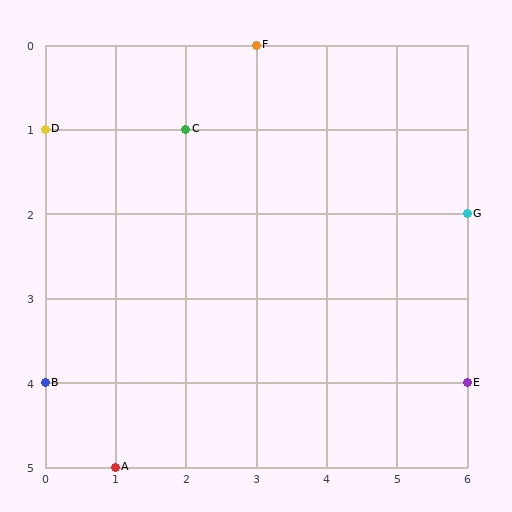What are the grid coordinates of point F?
Point F is at grid coordinates (3, 0).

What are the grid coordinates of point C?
Point C is at grid coordinates (2, 1).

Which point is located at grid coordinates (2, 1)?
Point C is at (2, 1).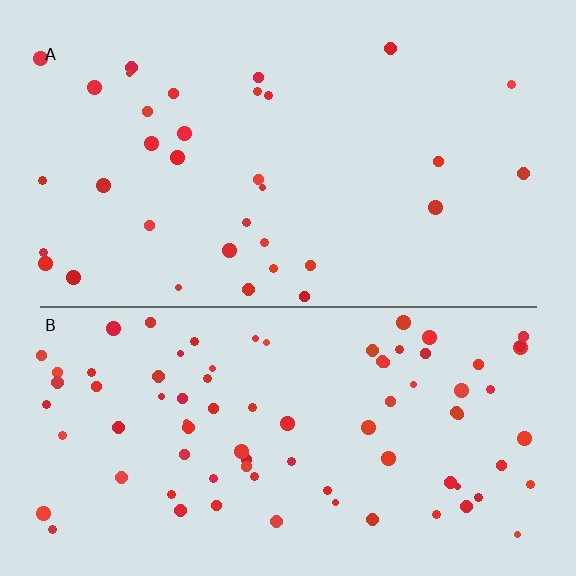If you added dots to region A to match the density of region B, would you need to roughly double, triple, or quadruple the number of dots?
Approximately double.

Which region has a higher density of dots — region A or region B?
B (the bottom).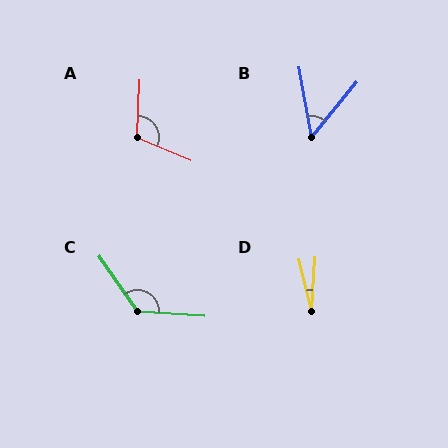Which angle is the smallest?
D, at approximately 17 degrees.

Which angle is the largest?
C, at approximately 128 degrees.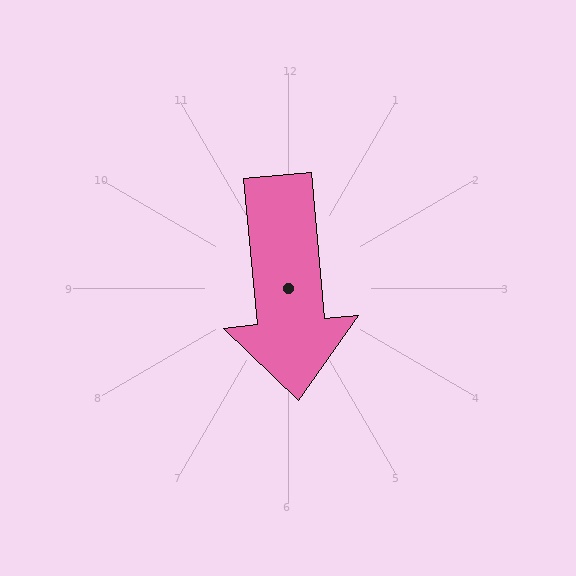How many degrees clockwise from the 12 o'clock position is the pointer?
Approximately 175 degrees.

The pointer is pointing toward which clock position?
Roughly 6 o'clock.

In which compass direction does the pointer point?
South.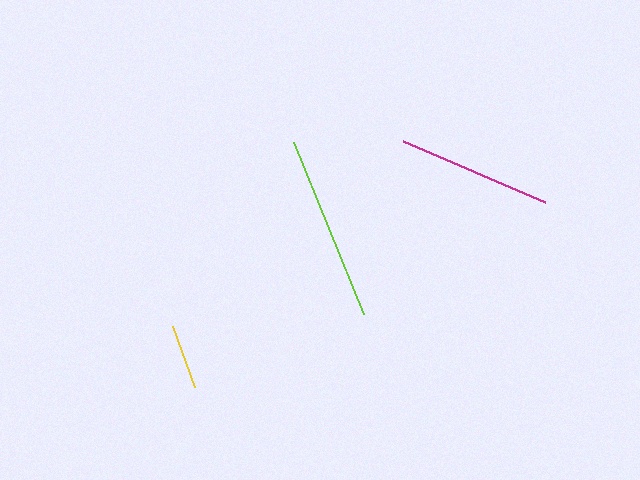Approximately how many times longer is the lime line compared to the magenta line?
The lime line is approximately 1.2 times the length of the magenta line.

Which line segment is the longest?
The lime line is the longest at approximately 186 pixels.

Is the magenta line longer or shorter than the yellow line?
The magenta line is longer than the yellow line.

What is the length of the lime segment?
The lime segment is approximately 186 pixels long.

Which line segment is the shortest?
The yellow line is the shortest at approximately 65 pixels.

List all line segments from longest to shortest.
From longest to shortest: lime, magenta, yellow.